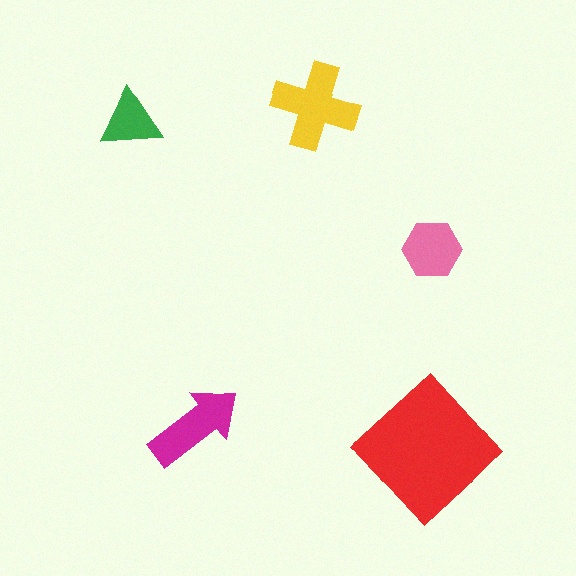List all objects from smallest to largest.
The green triangle, the pink hexagon, the magenta arrow, the yellow cross, the red diamond.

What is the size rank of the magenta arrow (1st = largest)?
3rd.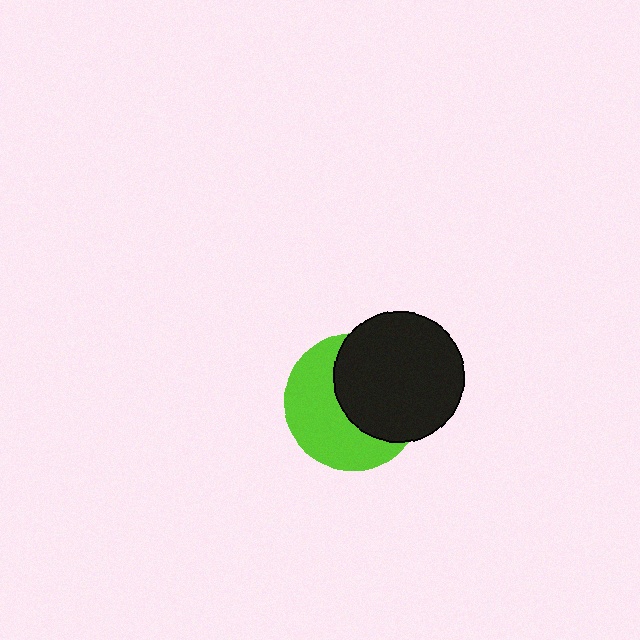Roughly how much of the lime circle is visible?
About half of it is visible (roughly 51%).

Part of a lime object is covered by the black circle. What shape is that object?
It is a circle.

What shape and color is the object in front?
The object in front is a black circle.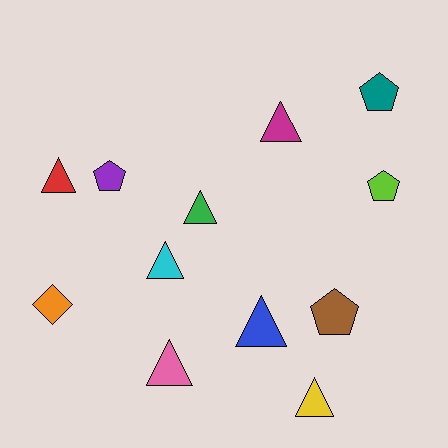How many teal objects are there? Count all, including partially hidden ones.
There is 1 teal object.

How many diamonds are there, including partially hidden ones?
There is 1 diamond.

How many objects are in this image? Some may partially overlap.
There are 12 objects.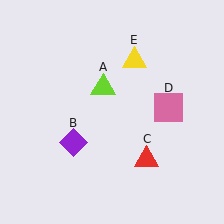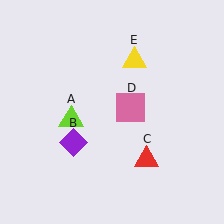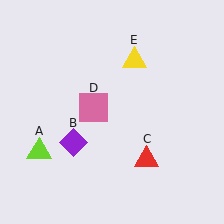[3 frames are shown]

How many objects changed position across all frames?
2 objects changed position: lime triangle (object A), pink square (object D).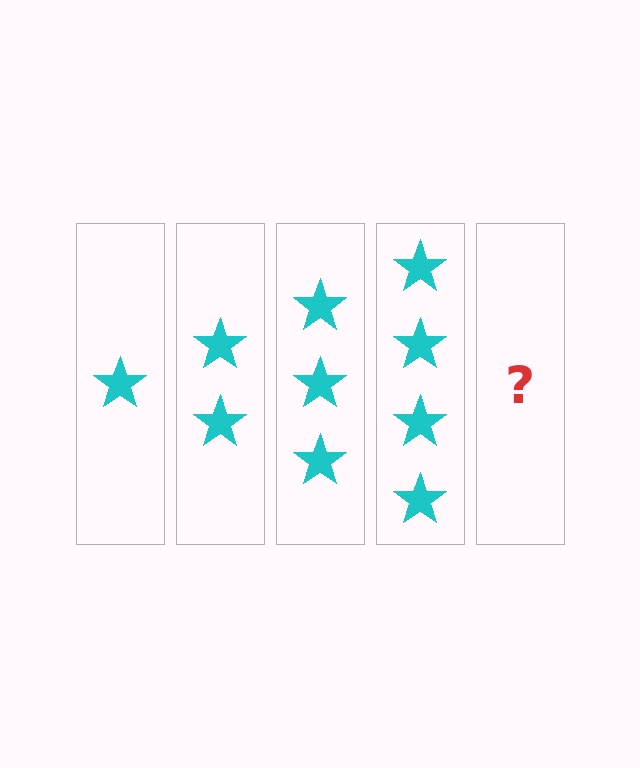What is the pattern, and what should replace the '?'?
The pattern is that each step adds one more star. The '?' should be 5 stars.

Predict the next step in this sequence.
The next step is 5 stars.